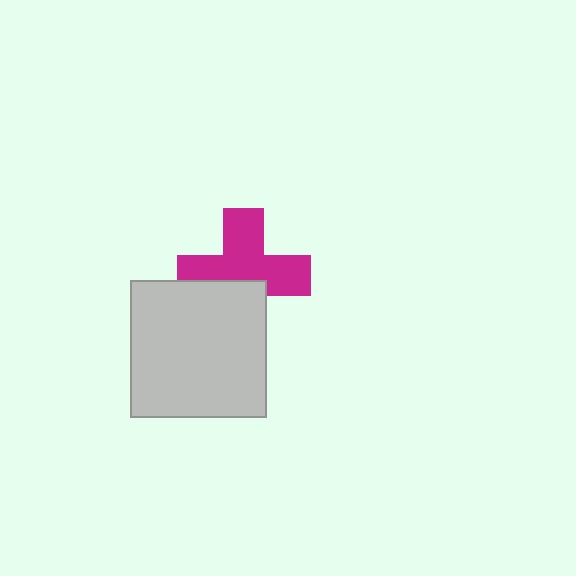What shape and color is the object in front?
The object in front is a light gray square.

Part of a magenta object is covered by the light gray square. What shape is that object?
It is a cross.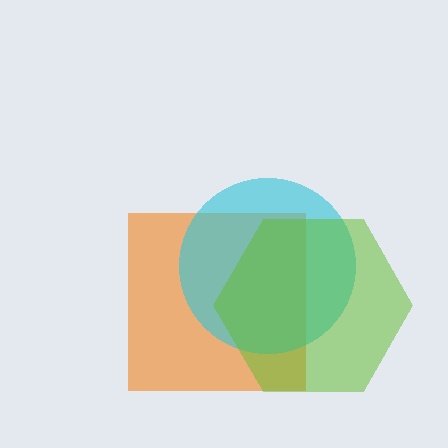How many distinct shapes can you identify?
There are 3 distinct shapes: an orange square, a cyan circle, a lime hexagon.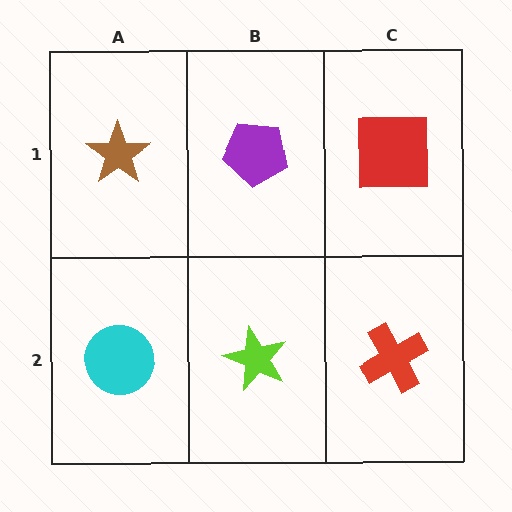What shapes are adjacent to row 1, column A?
A cyan circle (row 2, column A), a purple pentagon (row 1, column B).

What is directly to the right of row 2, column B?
A red cross.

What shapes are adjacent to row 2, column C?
A red square (row 1, column C), a lime star (row 2, column B).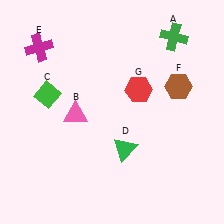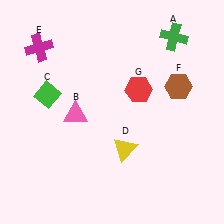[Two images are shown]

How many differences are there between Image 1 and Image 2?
There is 1 difference between the two images.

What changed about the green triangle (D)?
In Image 1, D is green. In Image 2, it changed to yellow.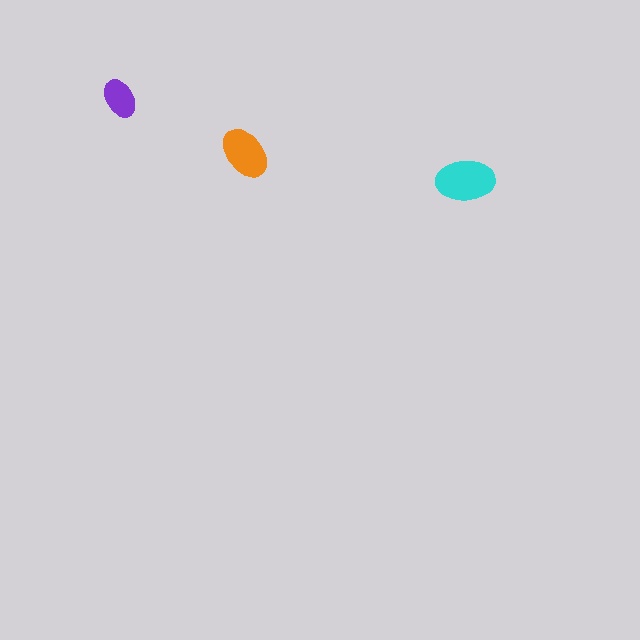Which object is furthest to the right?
The cyan ellipse is rightmost.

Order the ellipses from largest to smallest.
the cyan one, the orange one, the purple one.